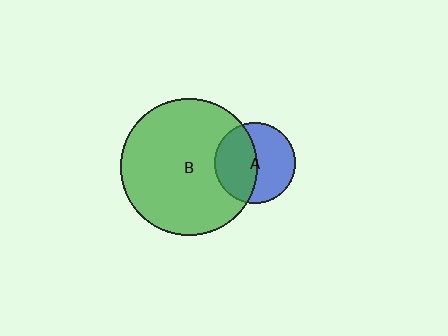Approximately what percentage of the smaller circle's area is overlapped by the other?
Approximately 45%.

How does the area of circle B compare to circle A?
Approximately 2.8 times.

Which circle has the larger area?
Circle B (green).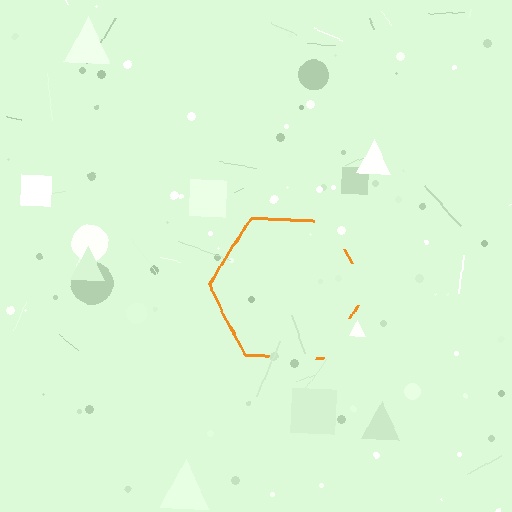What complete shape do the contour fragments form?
The contour fragments form a hexagon.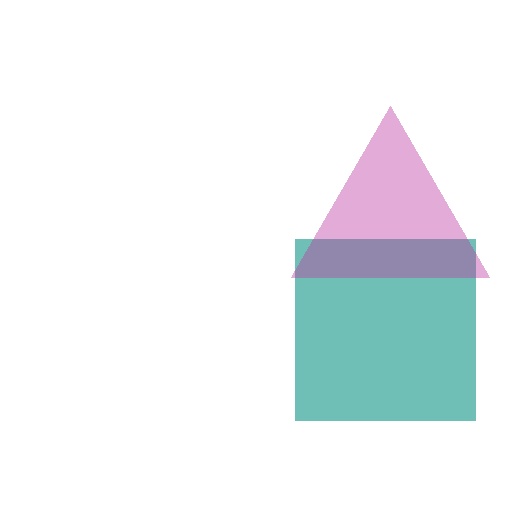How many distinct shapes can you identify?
There are 2 distinct shapes: a teal square, a magenta triangle.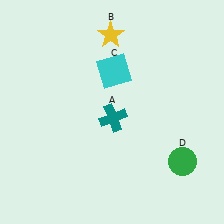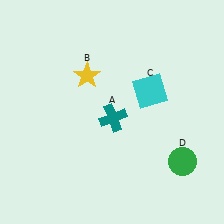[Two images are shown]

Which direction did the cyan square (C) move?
The cyan square (C) moved right.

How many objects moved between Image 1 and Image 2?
2 objects moved between the two images.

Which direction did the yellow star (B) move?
The yellow star (B) moved down.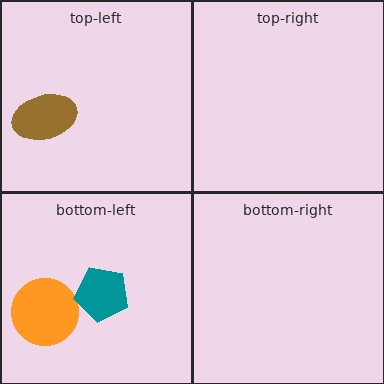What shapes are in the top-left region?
The brown ellipse.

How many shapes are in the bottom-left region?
2.